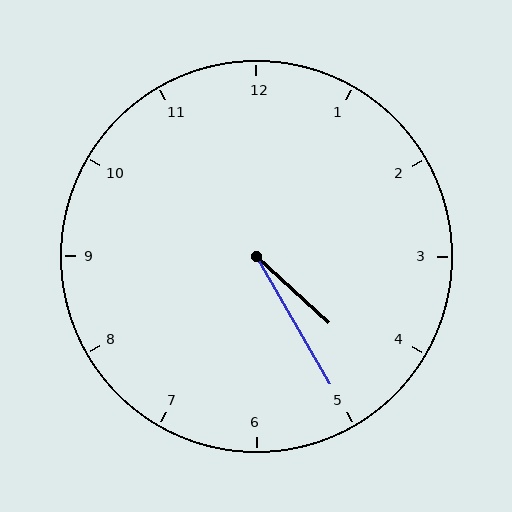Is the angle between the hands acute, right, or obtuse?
It is acute.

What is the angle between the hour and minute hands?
Approximately 18 degrees.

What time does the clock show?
4:25.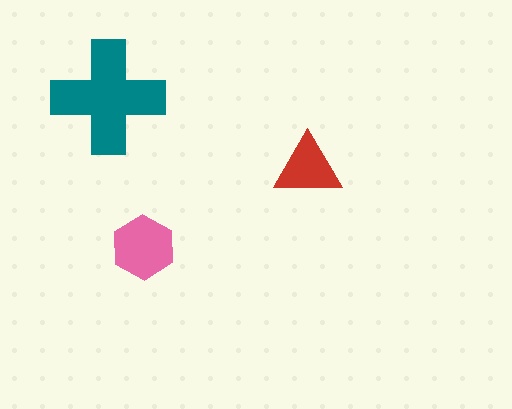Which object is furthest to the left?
The teal cross is leftmost.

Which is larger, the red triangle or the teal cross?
The teal cross.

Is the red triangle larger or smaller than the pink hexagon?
Smaller.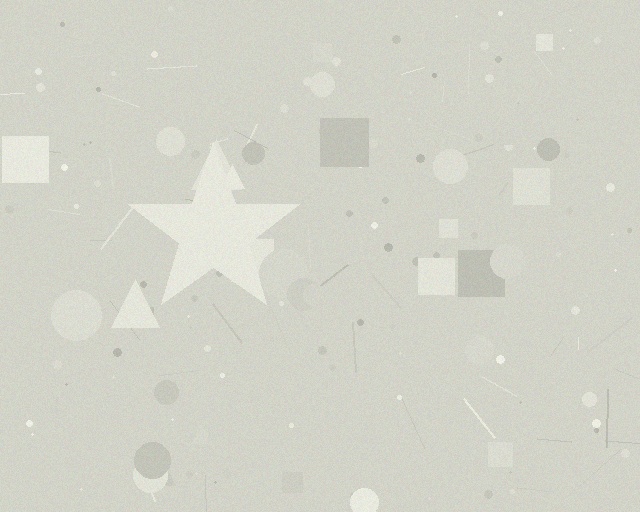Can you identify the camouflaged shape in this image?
The camouflaged shape is a star.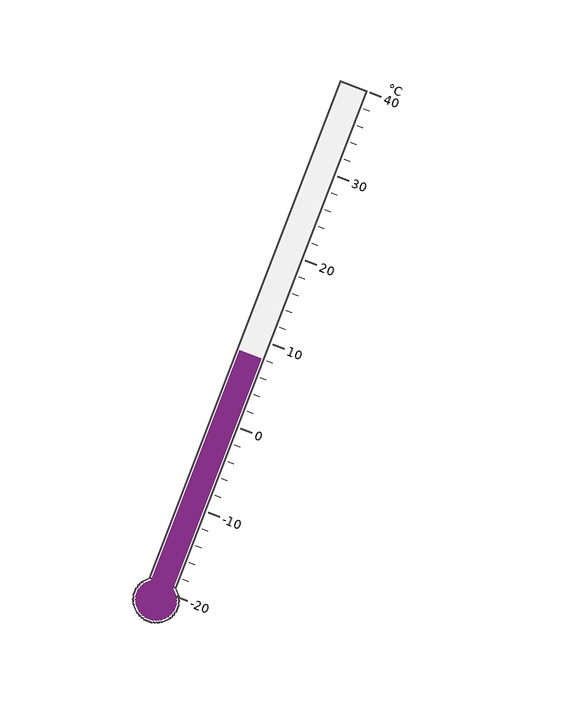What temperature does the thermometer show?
The thermometer shows approximately 8°C.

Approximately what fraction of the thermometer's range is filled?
The thermometer is filled to approximately 45% of its range.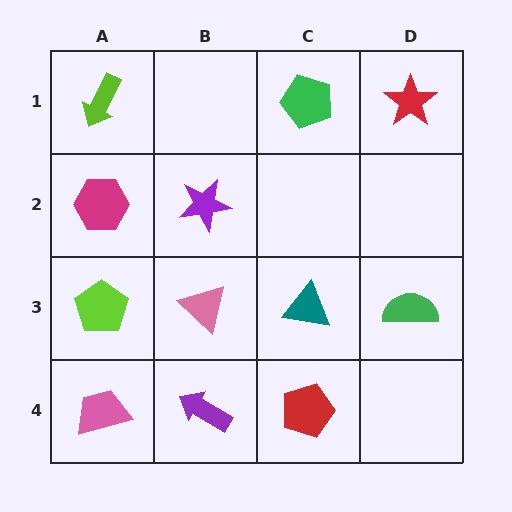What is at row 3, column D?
A green semicircle.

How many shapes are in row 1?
3 shapes.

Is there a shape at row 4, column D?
No, that cell is empty.